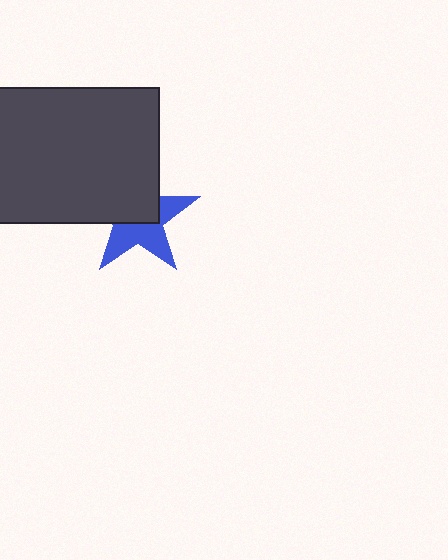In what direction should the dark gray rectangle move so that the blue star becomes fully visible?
The dark gray rectangle should move toward the upper-left. That is the shortest direction to clear the overlap and leave the blue star fully visible.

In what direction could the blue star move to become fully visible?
The blue star could move toward the lower-right. That would shift it out from behind the dark gray rectangle entirely.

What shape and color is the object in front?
The object in front is a dark gray rectangle.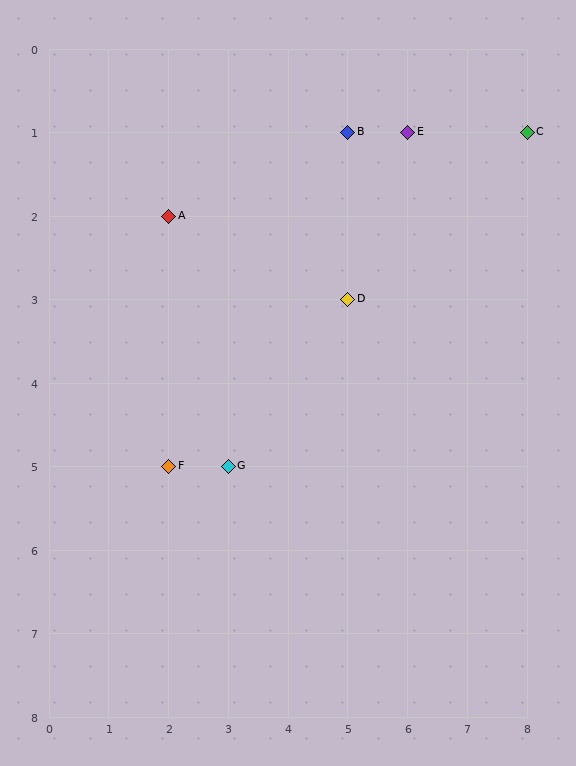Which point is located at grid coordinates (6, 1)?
Point E is at (6, 1).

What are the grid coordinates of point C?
Point C is at grid coordinates (8, 1).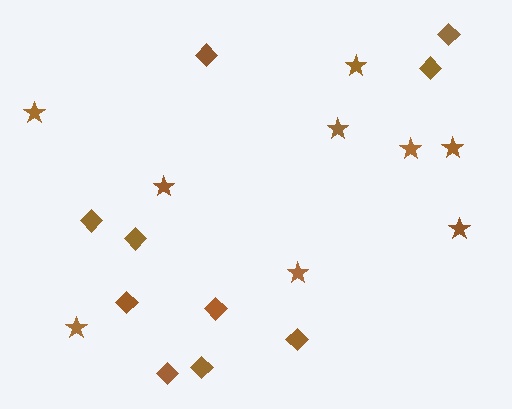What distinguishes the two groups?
There are 2 groups: one group of diamonds (10) and one group of stars (9).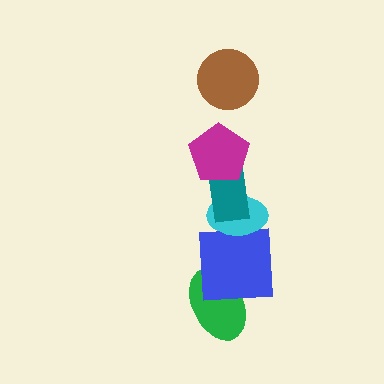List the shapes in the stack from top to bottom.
From top to bottom: the brown circle, the magenta pentagon, the teal rectangle, the cyan ellipse, the blue square, the green ellipse.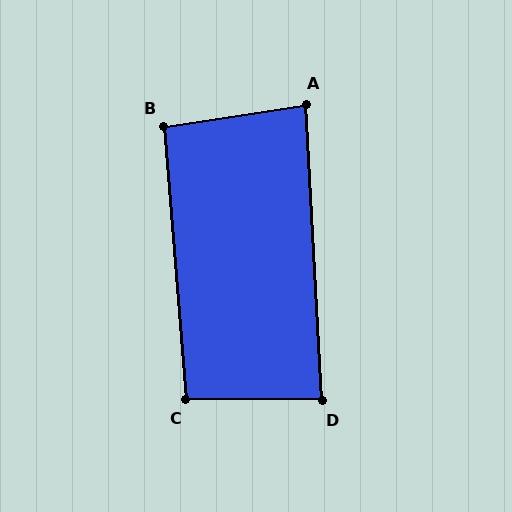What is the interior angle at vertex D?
Approximately 86 degrees (approximately right).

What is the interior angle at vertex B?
Approximately 94 degrees (approximately right).